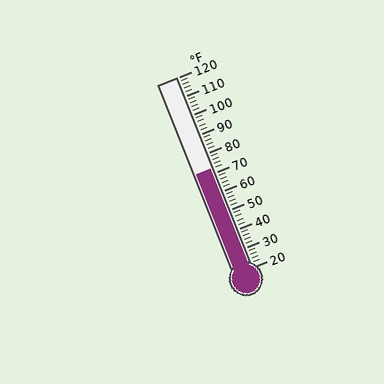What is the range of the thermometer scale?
The thermometer scale ranges from 20°F to 120°F.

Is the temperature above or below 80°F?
The temperature is below 80°F.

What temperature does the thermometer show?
The thermometer shows approximately 72°F.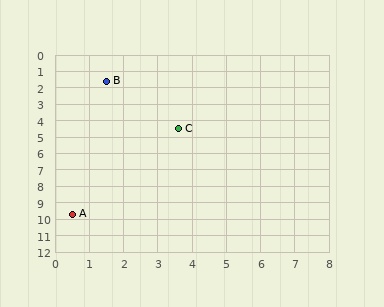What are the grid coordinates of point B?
Point B is at approximately (1.5, 1.6).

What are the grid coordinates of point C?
Point C is at approximately (3.6, 4.5).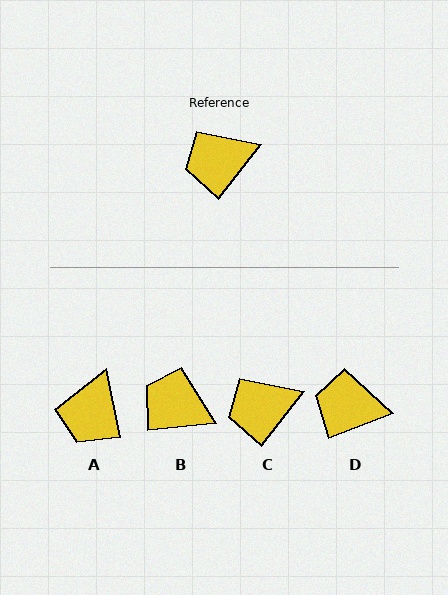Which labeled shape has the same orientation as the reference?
C.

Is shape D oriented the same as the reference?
No, it is off by about 31 degrees.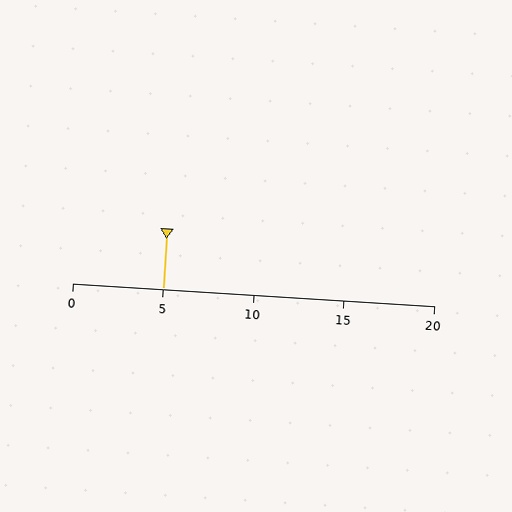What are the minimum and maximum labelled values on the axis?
The axis runs from 0 to 20.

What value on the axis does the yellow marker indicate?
The marker indicates approximately 5.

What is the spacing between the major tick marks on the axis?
The major ticks are spaced 5 apart.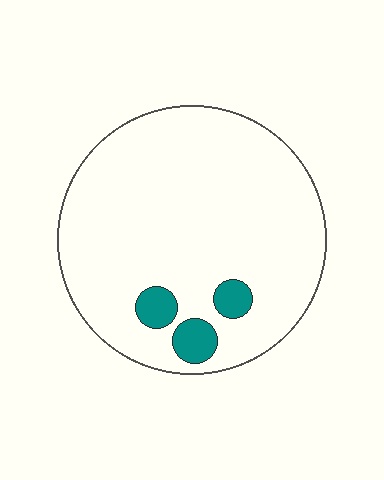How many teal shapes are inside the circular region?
3.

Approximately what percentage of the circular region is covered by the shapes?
Approximately 10%.